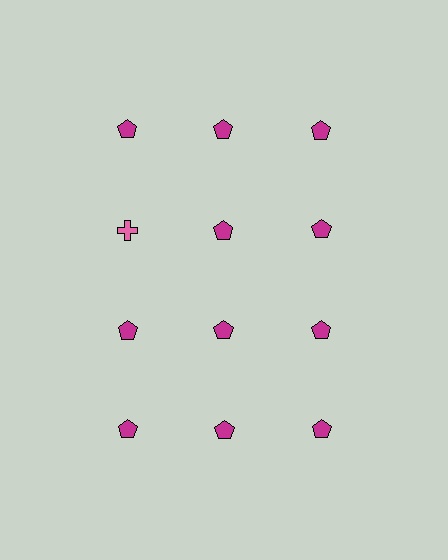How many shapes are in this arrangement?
There are 12 shapes arranged in a grid pattern.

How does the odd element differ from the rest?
It differs in both color (pink instead of magenta) and shape (cross instead of pentagon).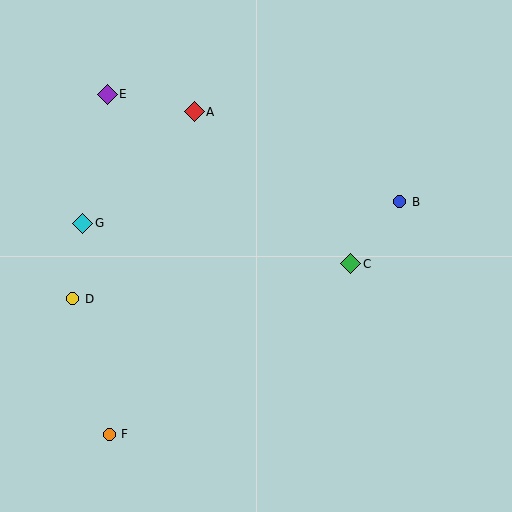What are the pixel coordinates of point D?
Point D is at (73, 299).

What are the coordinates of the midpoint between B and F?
The midpoint between B and F is at (254, 318).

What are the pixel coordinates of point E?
Point E is at (107, 94).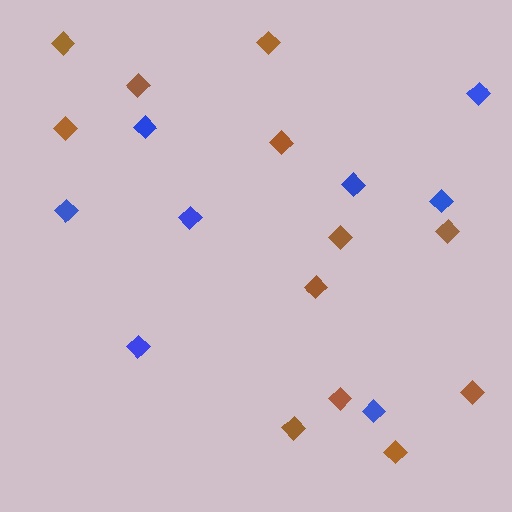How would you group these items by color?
There are 2 groups: one group of brown diamonds (12) and one group of blue diamonds (8).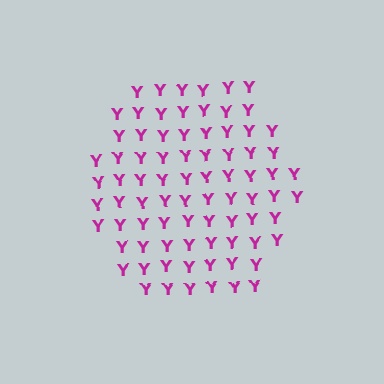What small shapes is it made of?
It is made of small letter Y's.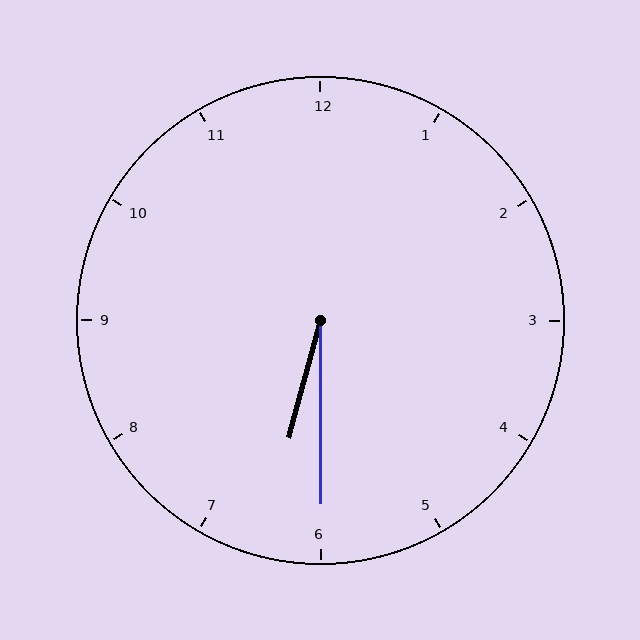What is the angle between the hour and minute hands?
Approximately 15 degrees.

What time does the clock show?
6:30.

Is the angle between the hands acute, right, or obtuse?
It is acute.